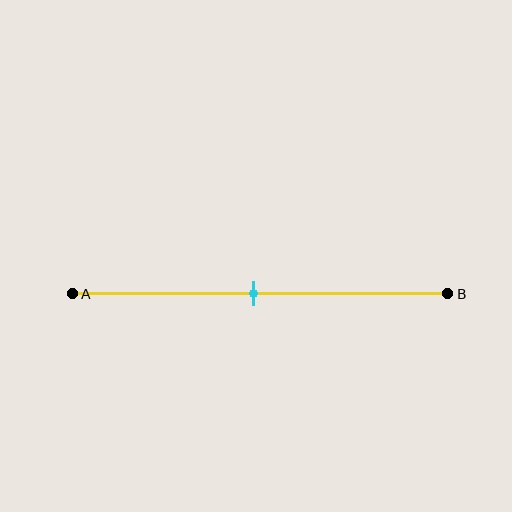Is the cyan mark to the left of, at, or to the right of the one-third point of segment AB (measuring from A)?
The cyan mark is to the right of the one-third point of segment AB.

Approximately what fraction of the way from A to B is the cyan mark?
The cyan mark is approximately 50% of the way from A to B.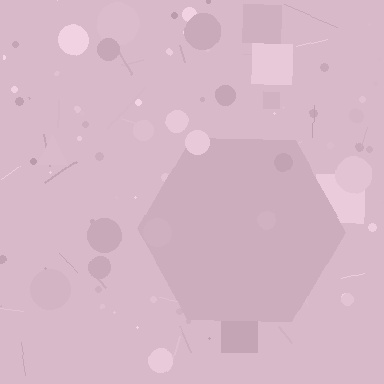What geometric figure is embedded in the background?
A hexagon is embedded in the background.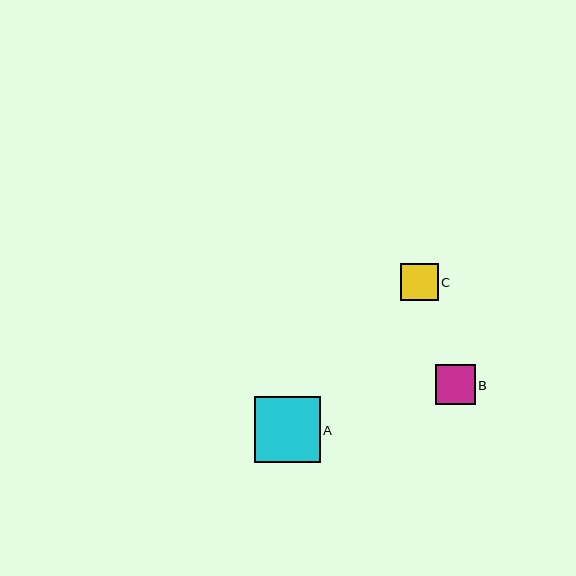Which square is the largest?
Square A is the largest with a size of approximately 66 pixels.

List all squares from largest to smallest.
From largest to smallest: A, B, C.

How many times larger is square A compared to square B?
Square A is approximately 1.6 times the size of square B.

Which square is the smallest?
Square C is the smallest with a size of approximately 38 pixels.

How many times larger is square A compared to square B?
Square A is approximately 1.6 times the size of square B.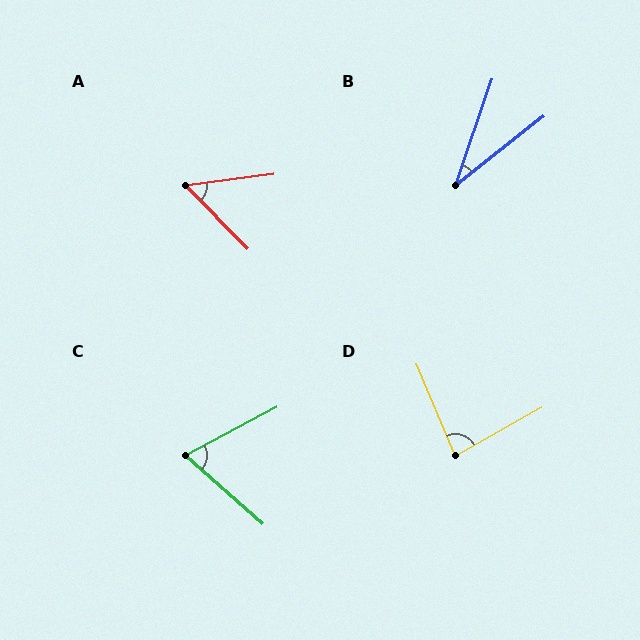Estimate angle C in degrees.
Approximately 69 degrees.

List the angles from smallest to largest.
B (33°), A (53°), C (69°), D (84°).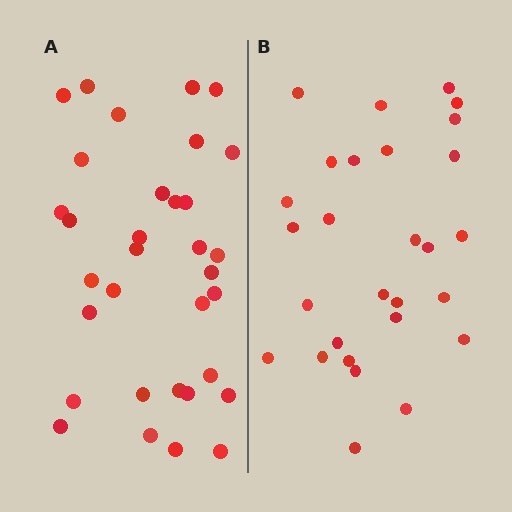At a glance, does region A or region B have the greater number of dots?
Region A (the left region) has more dots.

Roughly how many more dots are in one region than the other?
Region A has about 5 more dots than region B.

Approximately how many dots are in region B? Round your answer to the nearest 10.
About 30 dots. (The exact count is 28, which rounds to 30.)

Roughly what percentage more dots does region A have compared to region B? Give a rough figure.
About 20% more.